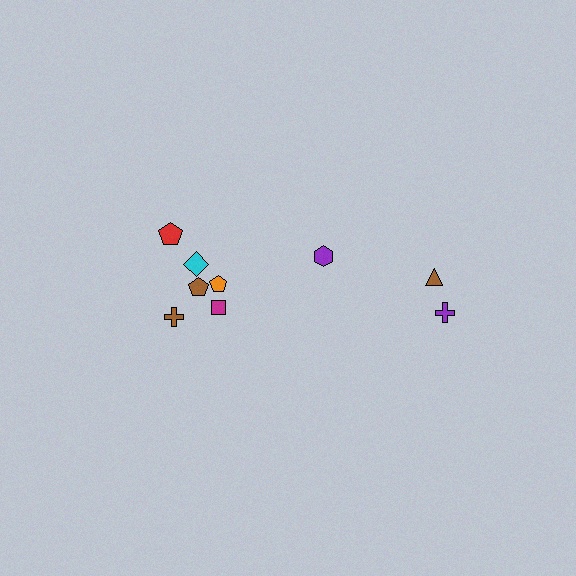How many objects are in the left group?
There are 6 objects.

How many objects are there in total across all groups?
There are 9 objects.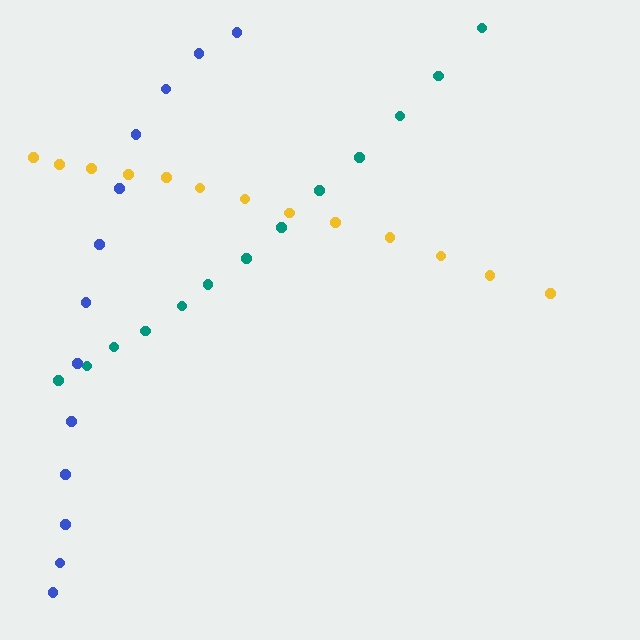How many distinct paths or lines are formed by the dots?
There are 3 distinct paths.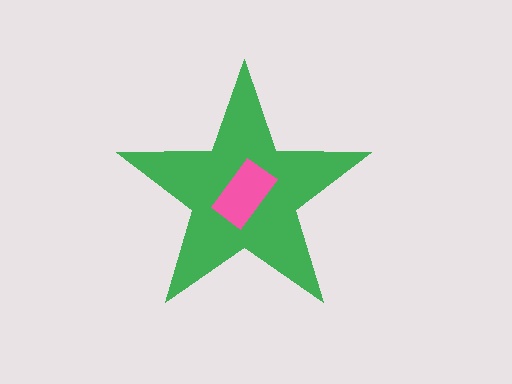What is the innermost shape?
The pink rectangle.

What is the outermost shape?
The green star.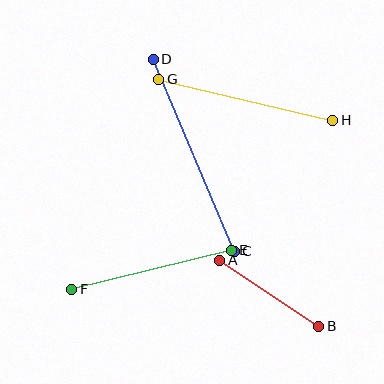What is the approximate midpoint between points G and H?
The midpoint is at approximately (246, 100) pixels.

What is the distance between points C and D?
The distance is approximately 208 pixels.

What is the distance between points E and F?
The distance is approximately 164 pixels.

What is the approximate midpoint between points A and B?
The midpoint is at approximately (269, 293) pixels.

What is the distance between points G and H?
The distance is approximately 179 pixels.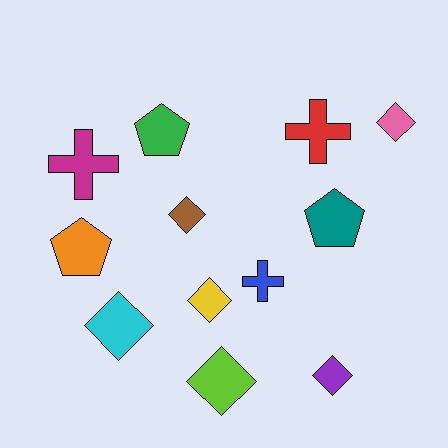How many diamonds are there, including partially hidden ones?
There are 6 diamonds.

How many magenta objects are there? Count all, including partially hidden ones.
There is 1 magenta object.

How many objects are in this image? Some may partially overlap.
There are 12 objects.